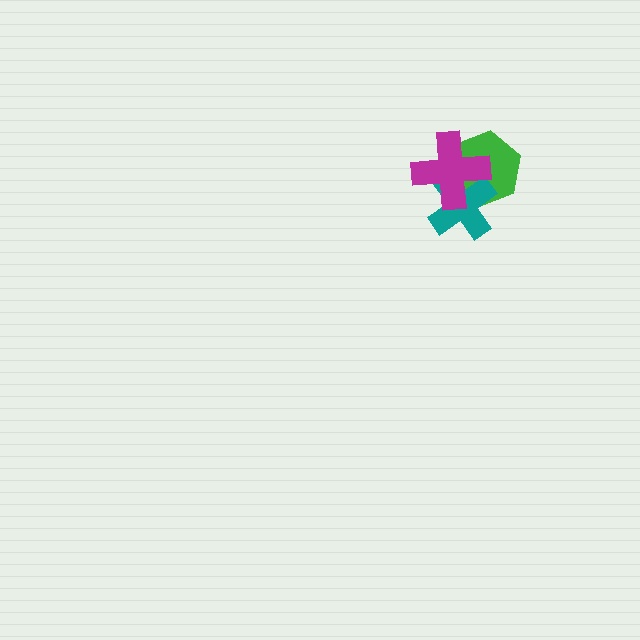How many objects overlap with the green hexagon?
2 objects overlap with the green hexagon.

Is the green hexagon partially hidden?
Yes, it is partially covered by another shape.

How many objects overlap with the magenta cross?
2 objects overlap with the magenta cross.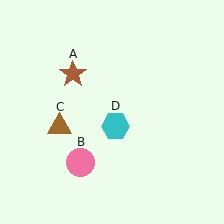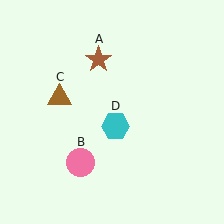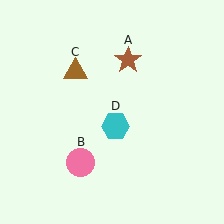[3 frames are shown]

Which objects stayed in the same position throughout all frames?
Pink circle (object B) and cyan hexagon (object D) remained stationary.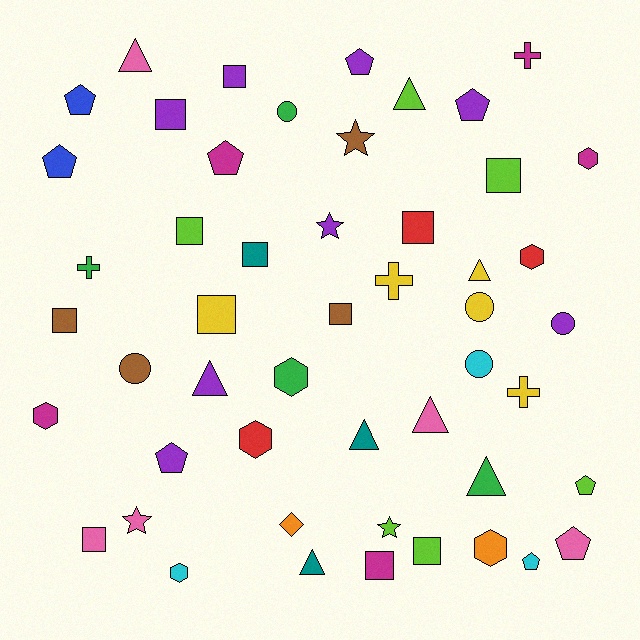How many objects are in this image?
There are 50 objects.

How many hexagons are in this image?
There are 7 hexagons.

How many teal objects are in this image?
There are 3 teal objects.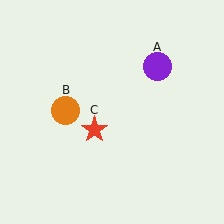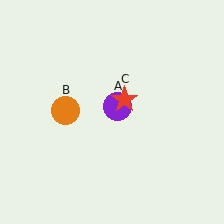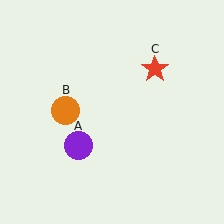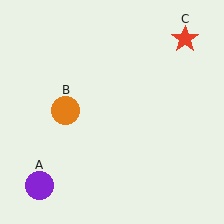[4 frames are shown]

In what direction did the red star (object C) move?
The red star (object C) moved up and to the right.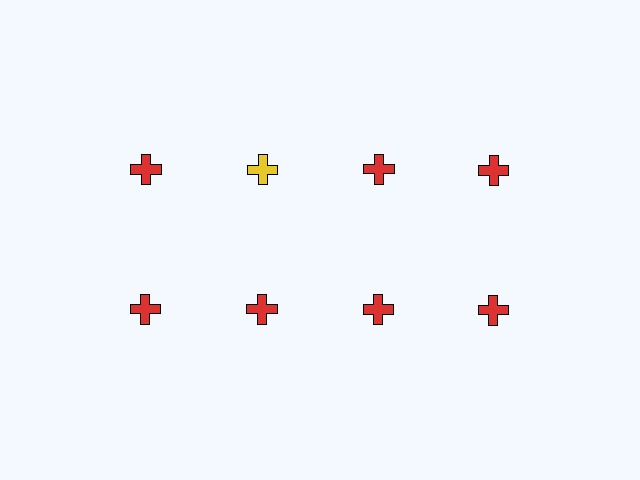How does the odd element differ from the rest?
It has a different color: yellow instead of red.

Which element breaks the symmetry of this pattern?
The yellow cross in the top row, second from left column breaks the symmetry. All other shapes are red crosses.